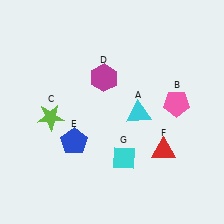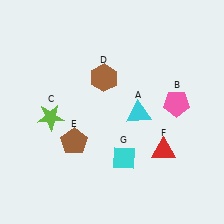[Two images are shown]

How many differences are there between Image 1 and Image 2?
There are 2 differences between the two images.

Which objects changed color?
D changed from magenta to brown. E changed from blue to brown.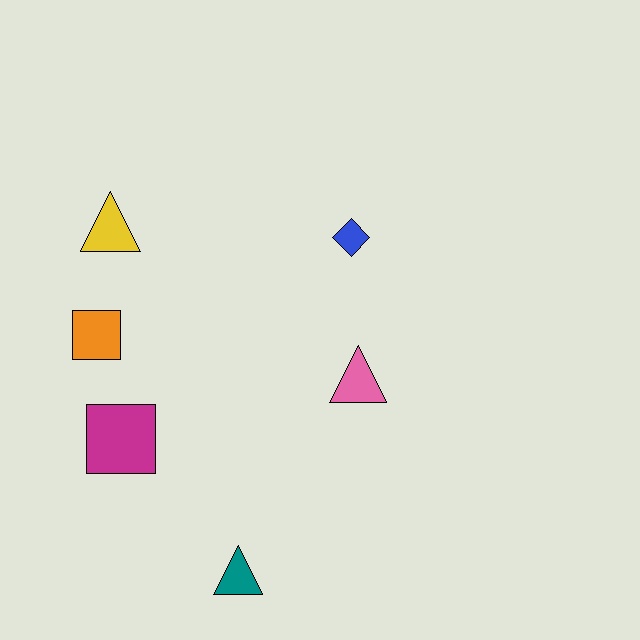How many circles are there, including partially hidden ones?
There are no circles.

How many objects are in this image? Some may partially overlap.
There are 6 objects.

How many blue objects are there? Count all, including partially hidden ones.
There is 1 blue object.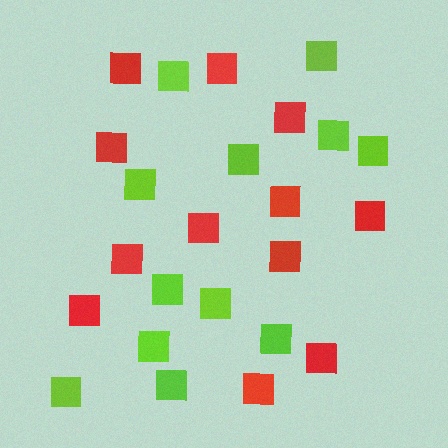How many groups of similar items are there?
There are 2 groups: one group of red squares (12) and one group of lime squares (12).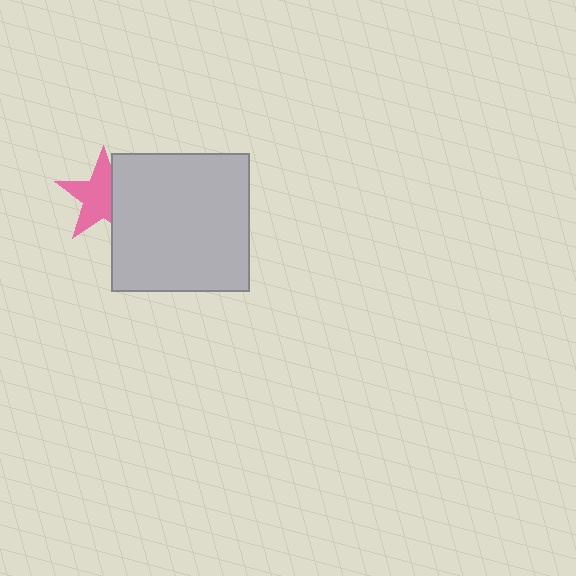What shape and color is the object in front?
The object in front is a light gray square.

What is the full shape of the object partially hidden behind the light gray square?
The partially hidden object is a pink star.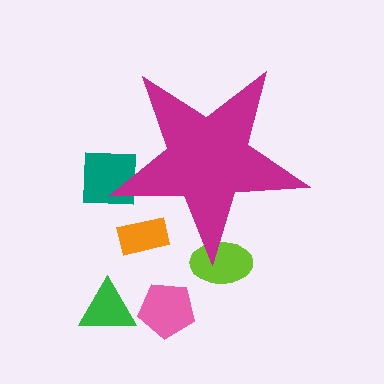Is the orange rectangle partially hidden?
Yes, the orange rectangle is partially hidden behind the magenta star.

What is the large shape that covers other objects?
A magenta star.